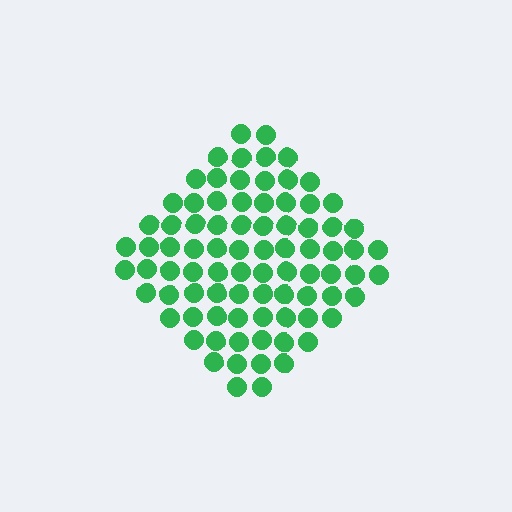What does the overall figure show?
The overall figure shows a diamond.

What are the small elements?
The small elements are circles.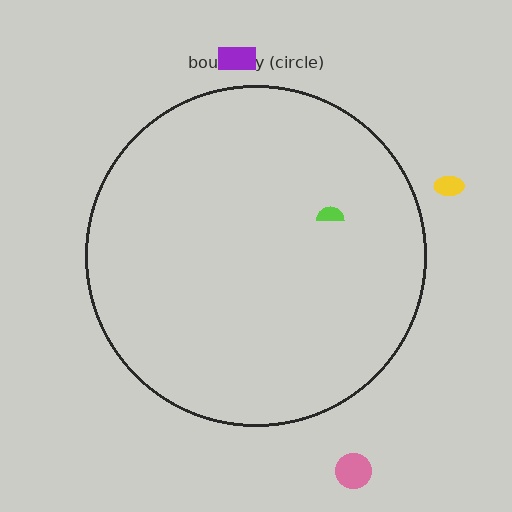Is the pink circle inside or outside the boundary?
Outside.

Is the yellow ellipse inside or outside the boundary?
Outside.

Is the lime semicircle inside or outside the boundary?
Inside.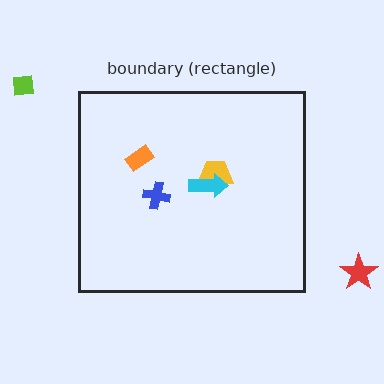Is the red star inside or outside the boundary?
Outside.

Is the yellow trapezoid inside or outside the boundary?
Inside.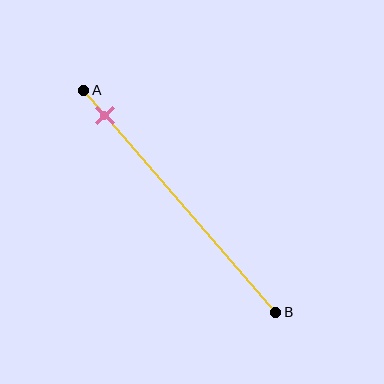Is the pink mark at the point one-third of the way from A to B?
No, the mark is at about 10% from A, not at the 33% one-third point.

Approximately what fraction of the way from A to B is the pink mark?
The pink mark is approximately 10% of the way from A to B.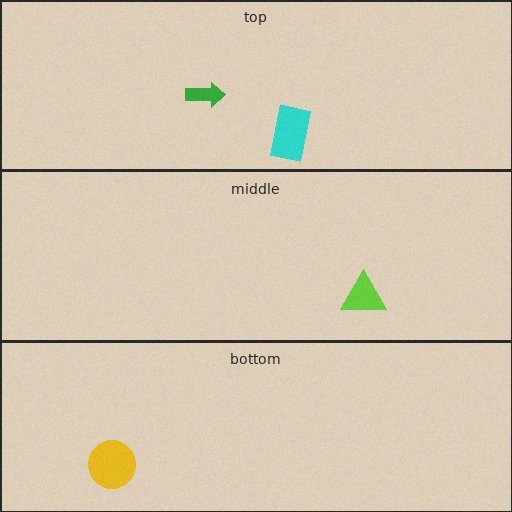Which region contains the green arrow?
The top region.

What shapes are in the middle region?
The lime triangle.